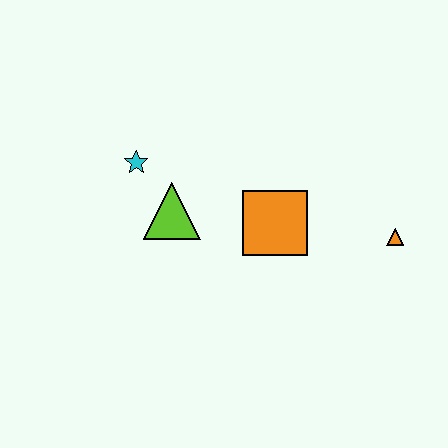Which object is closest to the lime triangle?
The cyan star is closest to the lime triangle.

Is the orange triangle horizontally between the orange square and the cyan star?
No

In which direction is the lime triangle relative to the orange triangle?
The lime triangle is to the left of the orange triangle.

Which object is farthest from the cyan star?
The orange triangle is farthest from the cyan star.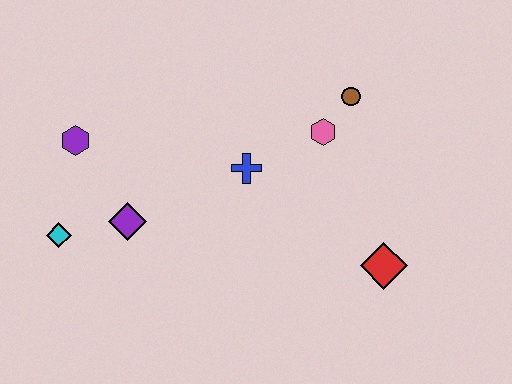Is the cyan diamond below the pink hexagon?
Yes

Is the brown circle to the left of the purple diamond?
No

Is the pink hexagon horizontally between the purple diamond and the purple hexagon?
No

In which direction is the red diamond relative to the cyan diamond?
The red diamond is to the right of the cyan diamond.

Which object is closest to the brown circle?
The pink hexagon is closest to the brown circle.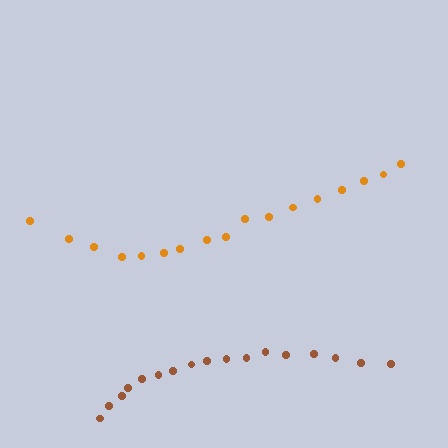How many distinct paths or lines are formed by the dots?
There are 2 distinct paths.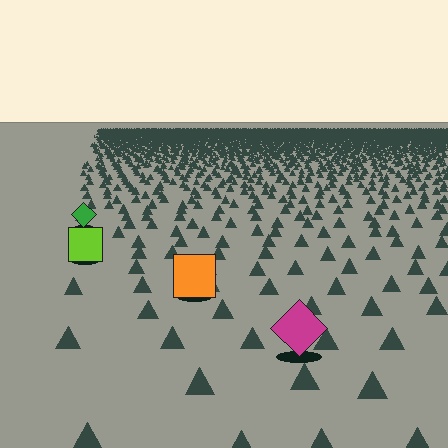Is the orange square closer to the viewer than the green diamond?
Yes. The orange square is closer — you can tell from the texture gradient: the ground texture is coarser near it.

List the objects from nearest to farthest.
From nearest to farthest: the magenta diamond, the orange square, the lime square, the green diamond.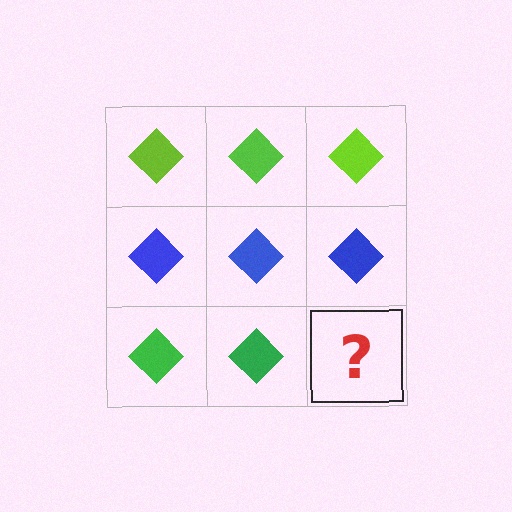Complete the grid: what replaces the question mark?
The question mark should be replaced with a green diamond.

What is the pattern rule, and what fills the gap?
The rule is that each row has a consistent color. The gap should be filled with a green diamond.